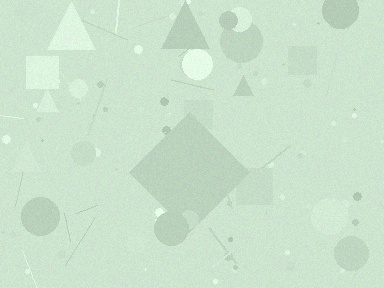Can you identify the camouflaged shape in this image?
The camouflaged shape is a diamond.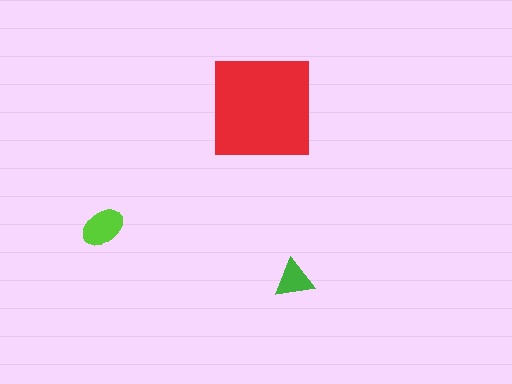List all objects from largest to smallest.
The red square, the lime ellipse, the green triangle.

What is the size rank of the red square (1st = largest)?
1st.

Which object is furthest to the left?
The lime ellipse is leftmost.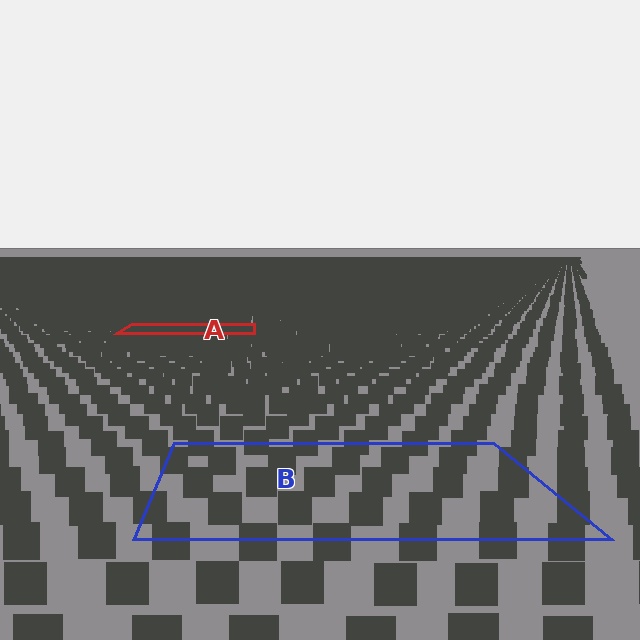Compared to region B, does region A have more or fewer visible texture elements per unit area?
Region A has more texture elements per unit area — they are packed more densely because it is farther away.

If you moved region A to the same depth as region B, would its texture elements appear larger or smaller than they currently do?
They would appear larger. At a closer depth, the same texture elements are projected at a bigger on-screen size.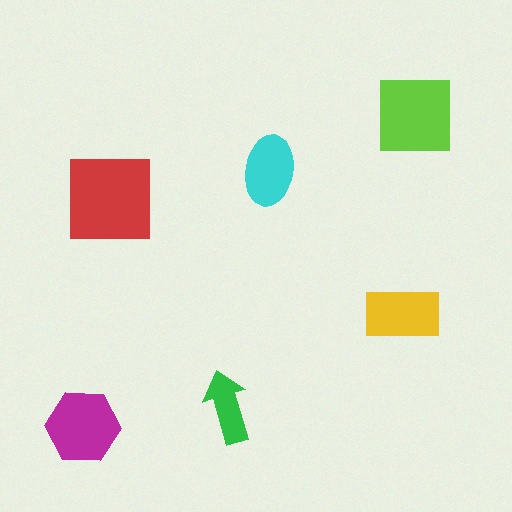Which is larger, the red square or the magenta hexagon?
The red square.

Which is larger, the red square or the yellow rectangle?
The red square.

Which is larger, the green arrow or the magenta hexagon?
The magenta hexagon.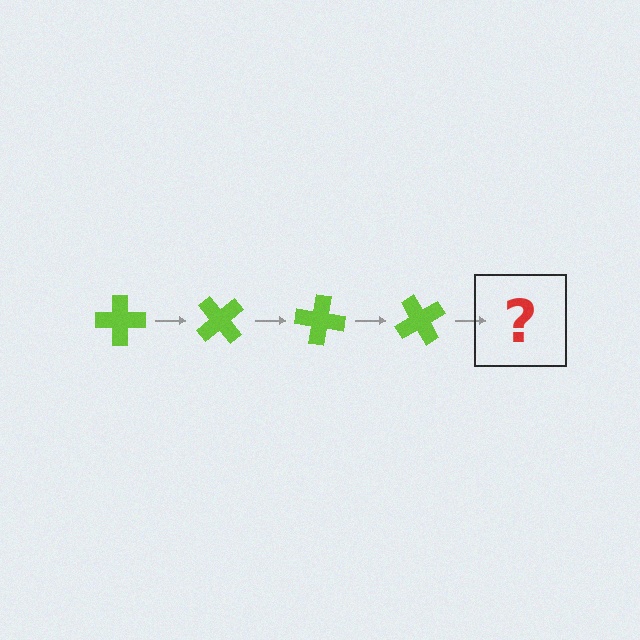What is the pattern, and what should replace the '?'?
The pattern is that the cross rotates 50 degrees each step. The '?' should be a lime cross rotated 200 degrees.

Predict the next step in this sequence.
The next step is a lime cross rotated 200 degrees.